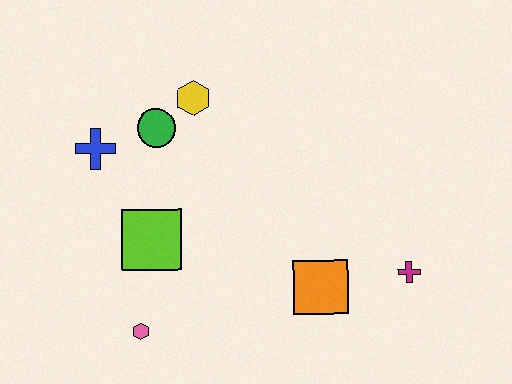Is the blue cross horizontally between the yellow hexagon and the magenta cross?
No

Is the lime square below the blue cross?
Yes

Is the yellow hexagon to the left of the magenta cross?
Yes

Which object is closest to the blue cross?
The green circle is closest to the blue cross.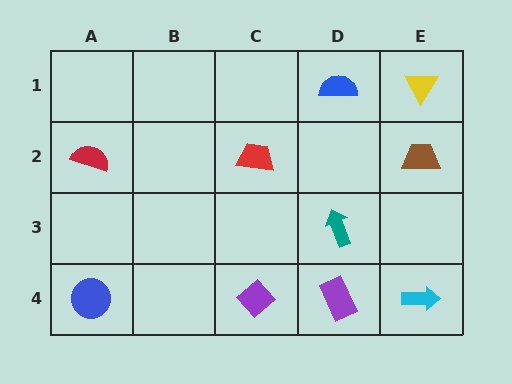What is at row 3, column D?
A teal arrow.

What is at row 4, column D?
A purple rectangle.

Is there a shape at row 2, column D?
No, that cell is empty.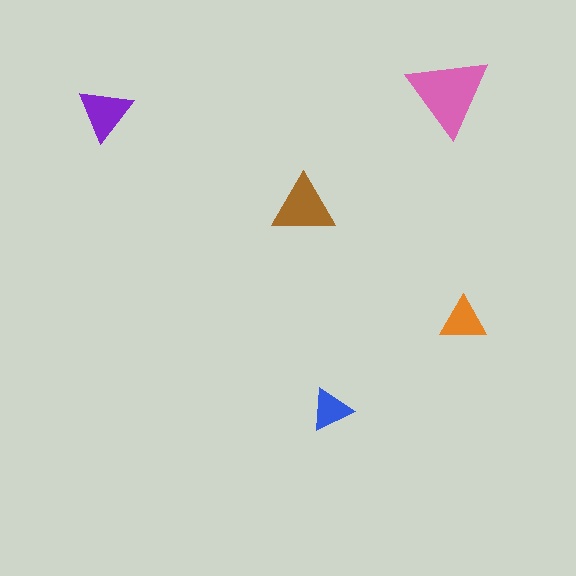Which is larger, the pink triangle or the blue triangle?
The pink one.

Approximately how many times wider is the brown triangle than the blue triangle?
About 1.5 times wider.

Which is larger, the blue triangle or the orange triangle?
The orange one.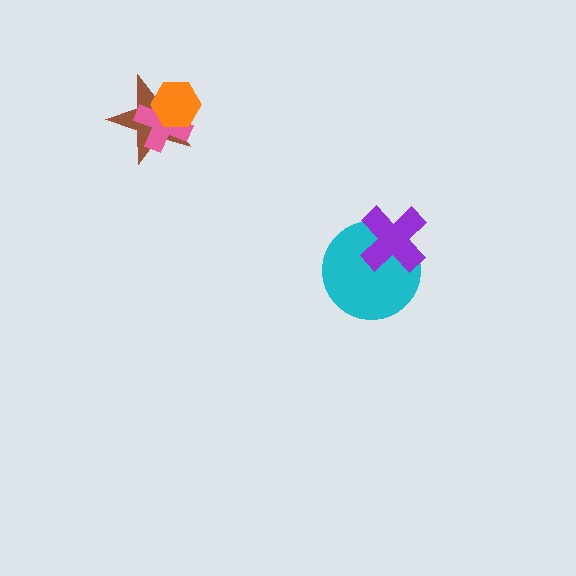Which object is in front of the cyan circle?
The purple cross is in front of the cyan circle.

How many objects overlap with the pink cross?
2 objects overlap with the pink cross.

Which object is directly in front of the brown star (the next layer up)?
The pink cross is directly in front of the brown star.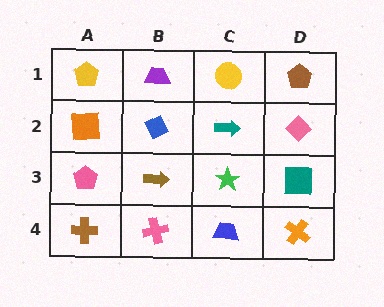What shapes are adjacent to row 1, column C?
A teal arrow (row 2, column C), a purple trapezoid (row 1, column B), a brown pentagon (row 1, column D).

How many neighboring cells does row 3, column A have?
3.